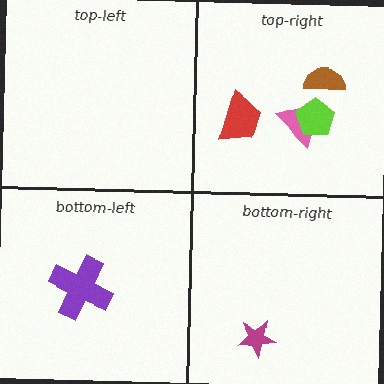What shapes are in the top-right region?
The red trapezoid, the brown semicircle, the pink triangle, the lime pentagon.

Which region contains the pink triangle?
The top-right region.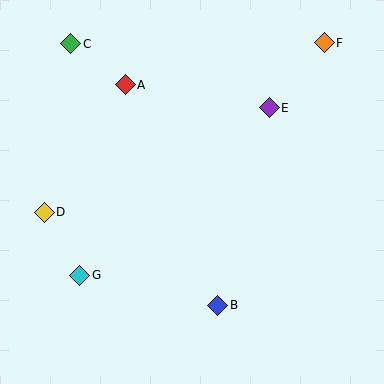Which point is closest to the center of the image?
Point E at (269, 108) is closest to the center.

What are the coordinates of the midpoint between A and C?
The midpoint between A and C is at (98, 64).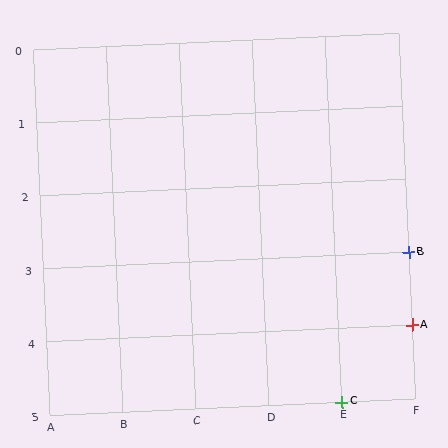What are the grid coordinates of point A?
Point A is at grid coordinates (F, 4).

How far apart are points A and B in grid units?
Points A and B are 1 row apart.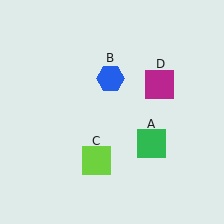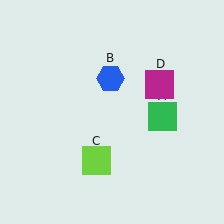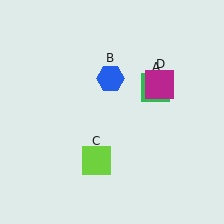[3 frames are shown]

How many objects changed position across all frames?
1 object changed position: green square (object A).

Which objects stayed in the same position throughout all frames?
Blue hexagon (object B) and lime square (object C) and magenta square (object D) remained stationary.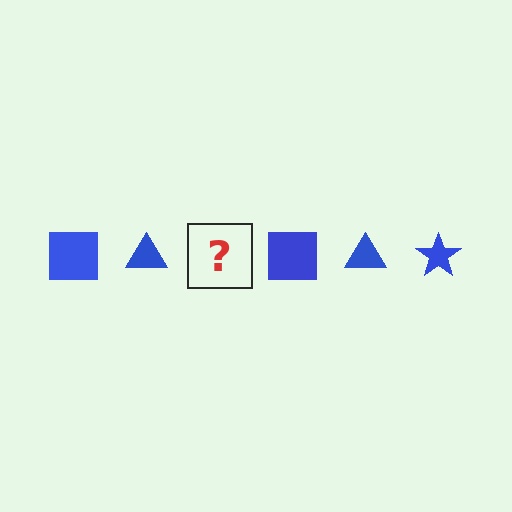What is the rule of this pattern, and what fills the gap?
The rule is that the pattern cycles through square, triangle, star shapes in blue. The gap should be filled with a blue star.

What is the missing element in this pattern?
The missing element is a blue star.